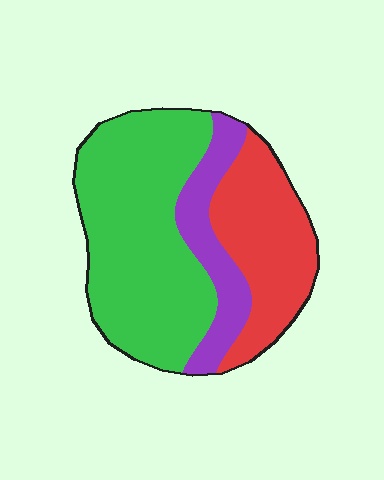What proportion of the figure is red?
Red takes up between a quarter and a half of the figure.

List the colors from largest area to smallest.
From largest to smallest: green, red, purple.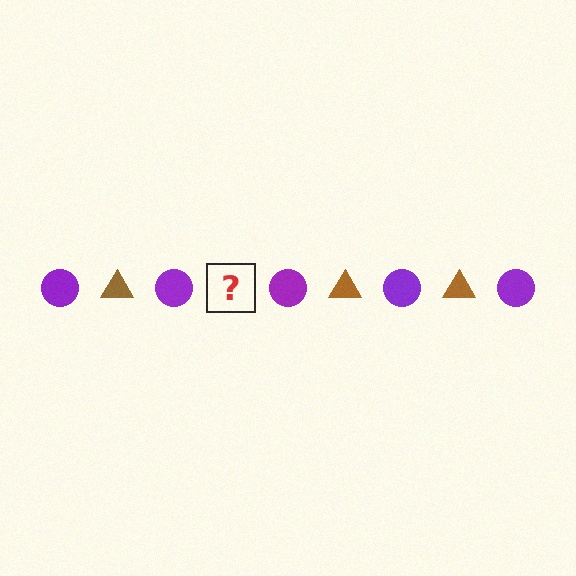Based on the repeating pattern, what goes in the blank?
The blank should be a brown triangle.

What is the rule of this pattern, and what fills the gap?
The rule is that the pattern alternates between purple circle and brown triangle. The gap should be filled with a brown triangle.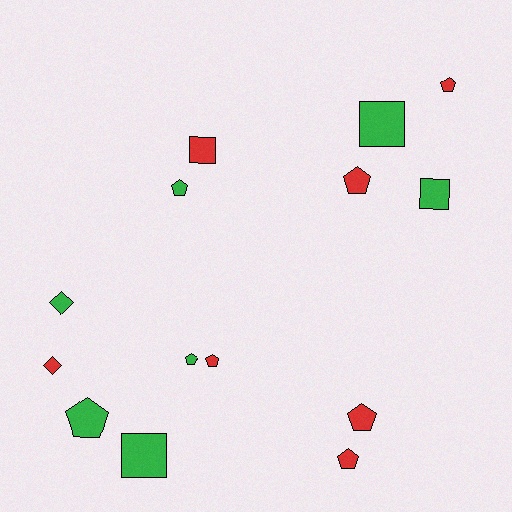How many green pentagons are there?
There are 3 green pentagons.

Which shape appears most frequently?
Pentagon, with 8 objects.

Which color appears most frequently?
Green, with 7 objects.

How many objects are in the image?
There are 14 objects.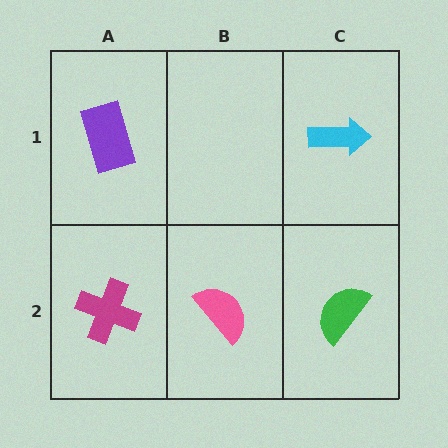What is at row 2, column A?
A magenta cross.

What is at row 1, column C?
A cyan arrow.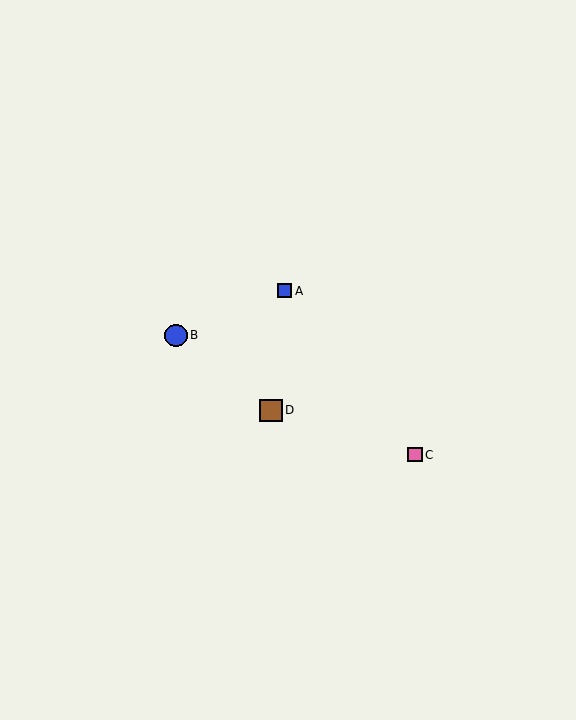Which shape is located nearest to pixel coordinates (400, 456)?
The pink square (labeled C) at (415, 455) is nearest to that location.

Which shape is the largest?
The blue circle (labeled B) is the largest.